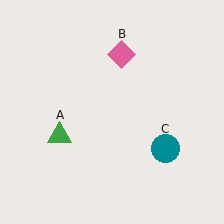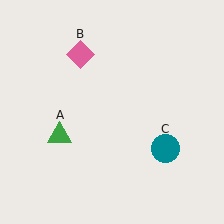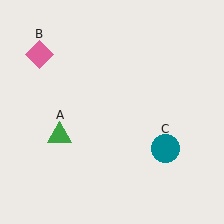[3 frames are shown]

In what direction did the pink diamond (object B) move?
The pink diamond (object B) moved left.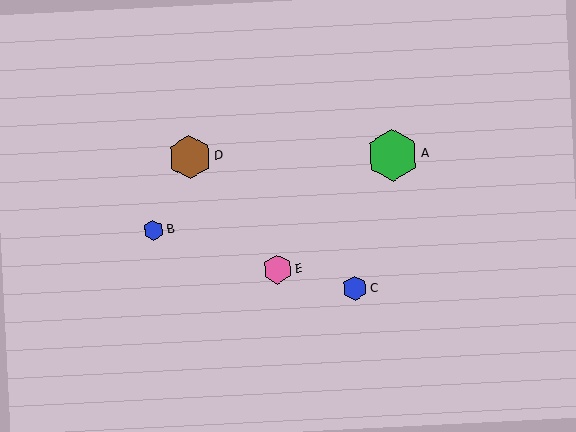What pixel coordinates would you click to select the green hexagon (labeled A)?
Click at (392, 155) to select the green hexagon A.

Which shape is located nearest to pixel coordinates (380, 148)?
The green hexagon (labeled A) at (392, 155) is nearest to that location.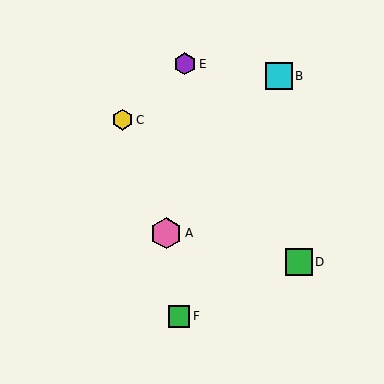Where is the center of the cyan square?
The center of the cyan square is at (279, 76).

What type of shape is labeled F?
Shape F is a green square.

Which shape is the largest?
The pink hexagon (labeled A) is the largest.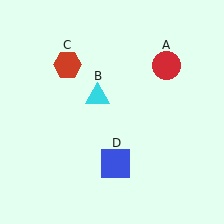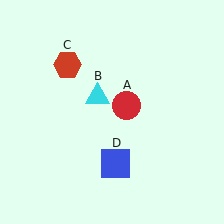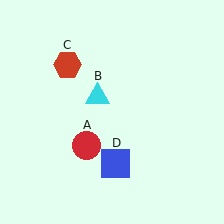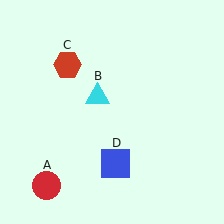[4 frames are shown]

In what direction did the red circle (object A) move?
The red circle (object A) moved down and to the left.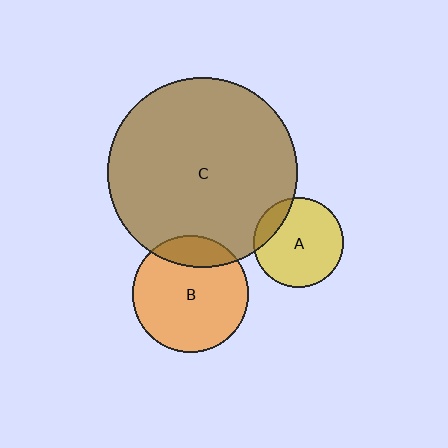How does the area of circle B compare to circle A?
Approximately 1.7 times.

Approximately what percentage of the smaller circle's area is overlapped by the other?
Approximately 20%.